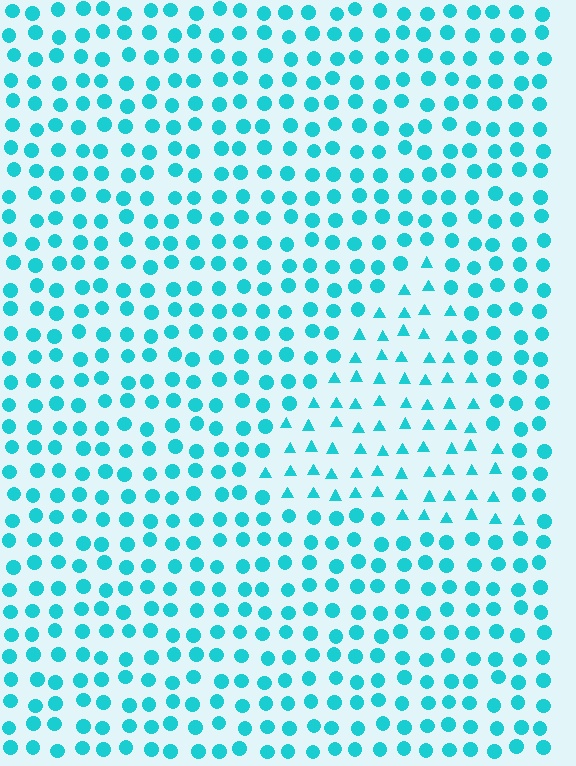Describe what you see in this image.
The image is filled with small cyan elements arranged in a uniform grid. A triangle-shaped region contains triangles, while the surrounding area contains circles. The boundary is defined purely by the change in element shape.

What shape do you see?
I see a triangle.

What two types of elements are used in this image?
The image uses triangles inside the triangle region and circles outside it.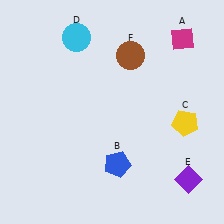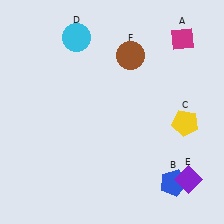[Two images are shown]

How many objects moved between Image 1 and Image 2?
1 object moved between the two images.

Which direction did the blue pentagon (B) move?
The blue pentagon (B) moved right.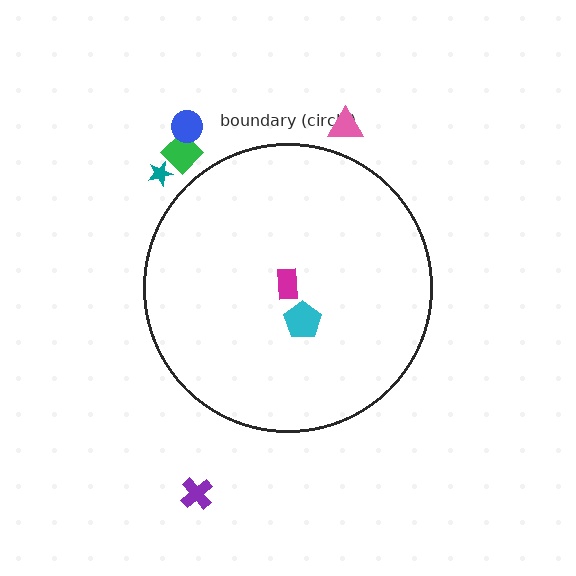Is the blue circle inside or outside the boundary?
Outside.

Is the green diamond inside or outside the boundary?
Outside.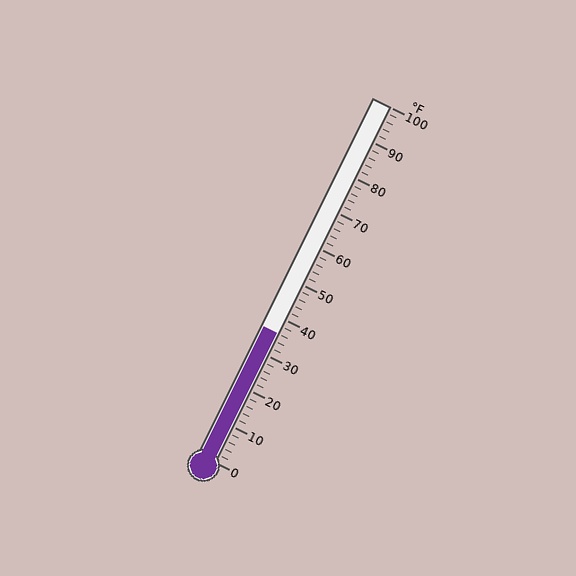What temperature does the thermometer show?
The thermometer shows approximately 36°F.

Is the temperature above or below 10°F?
The temperature is above 10°F.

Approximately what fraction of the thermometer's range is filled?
The thermometer is filled to approximately 35% of its range.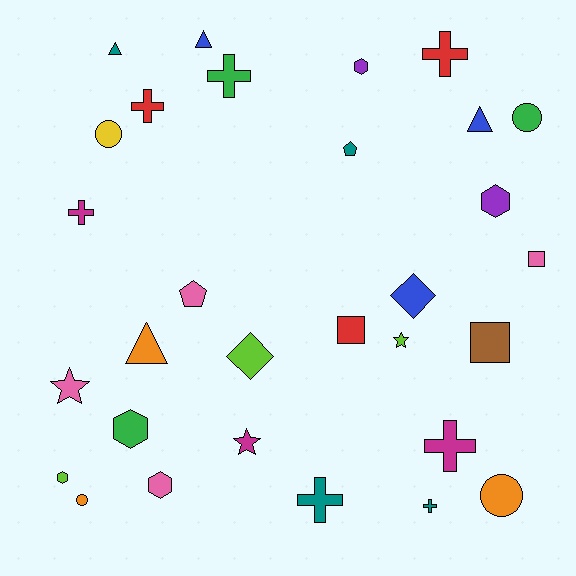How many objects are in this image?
There are 30 objects.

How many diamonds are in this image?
There are 2 diamonds.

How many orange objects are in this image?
There are 3 orange objects.